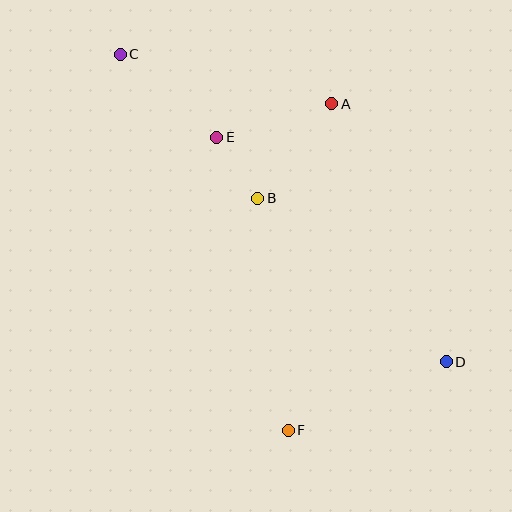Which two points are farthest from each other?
Points C and D are farthest from each other.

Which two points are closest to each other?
Points B and E are closest to each other.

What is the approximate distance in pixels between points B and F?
The distance between B and F is approximately 234 pixels.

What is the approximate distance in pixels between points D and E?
The distance between D and E is approximately 321 pixels.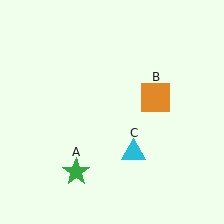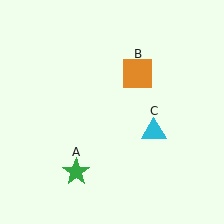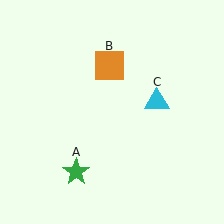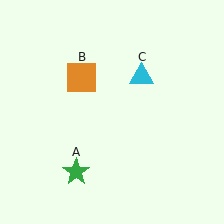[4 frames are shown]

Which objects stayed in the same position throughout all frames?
Green star (object A) remained stationary.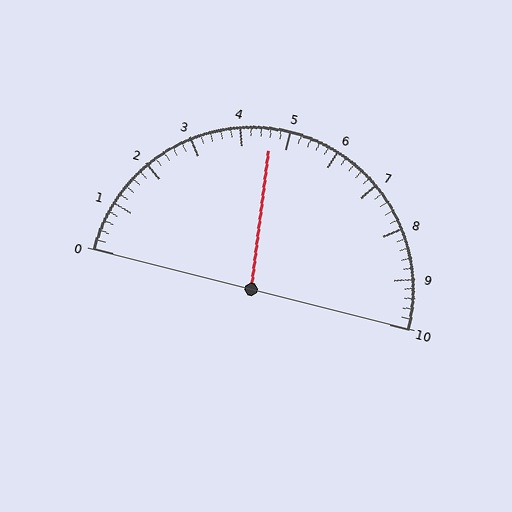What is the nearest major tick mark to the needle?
The nearest major tick mark is 5.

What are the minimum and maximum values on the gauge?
The gauge ranges from 0 to 10.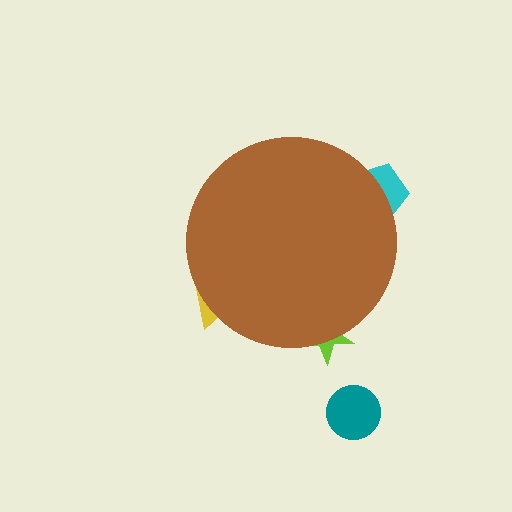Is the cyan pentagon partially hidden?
Yes, the cyan pentagon is partially hidden behind the brown circle.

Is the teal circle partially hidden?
No, the teal circle is fully visible.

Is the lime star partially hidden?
Yes, the lime star is partially hidden behind the brown circle.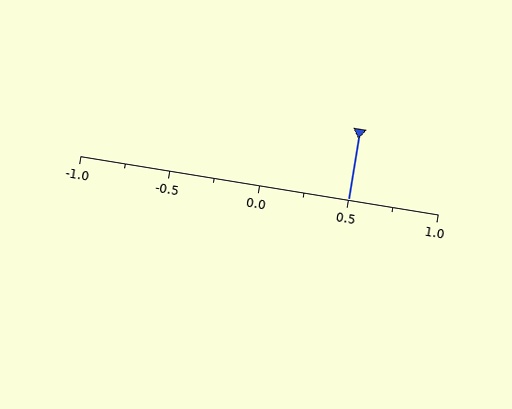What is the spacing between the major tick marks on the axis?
The major ticks are spaced 0.5 apart.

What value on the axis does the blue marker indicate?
The marker indicates approximately 0.5.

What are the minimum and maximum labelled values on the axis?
The axis runs from -1.0 to 1.0.